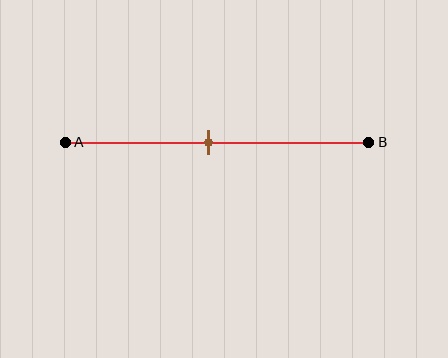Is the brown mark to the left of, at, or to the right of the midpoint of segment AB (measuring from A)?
The brown mark is approximately at the midpoint of segment AB.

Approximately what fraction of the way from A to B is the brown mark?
The brown mark is approximately 45% of the way from A to B.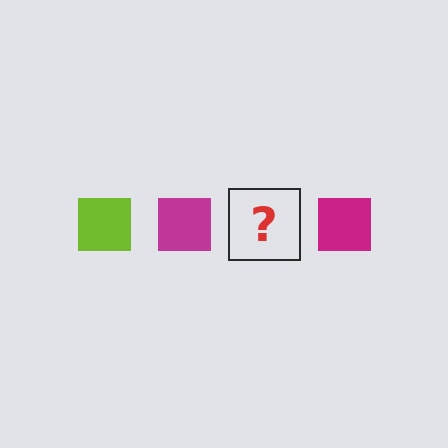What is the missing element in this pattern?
The missing element is a lime square.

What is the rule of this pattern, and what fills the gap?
The rule is that the pattern cycles through lime, magenta squares. The gap should be filled with a lime square.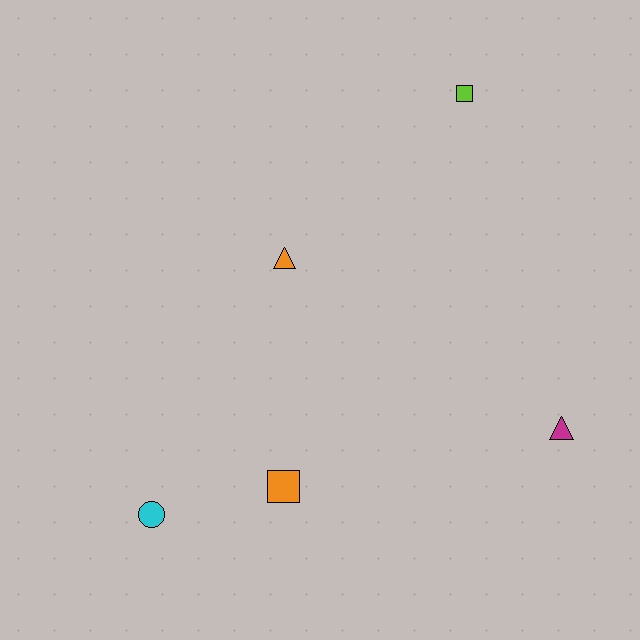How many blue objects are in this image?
There are no blue objects.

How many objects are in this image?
There are 5 objects.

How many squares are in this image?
There are 2 squares.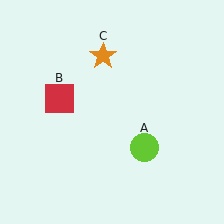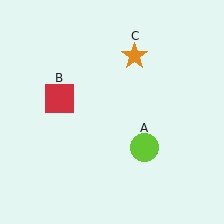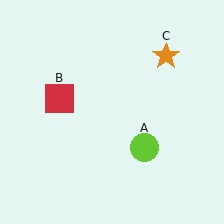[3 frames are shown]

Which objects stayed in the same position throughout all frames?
Lime circle (object A) and red square (object B) remained stationary.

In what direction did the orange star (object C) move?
The orange star (object C) moved right.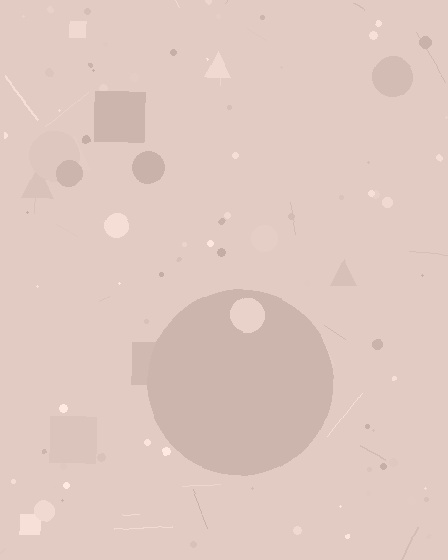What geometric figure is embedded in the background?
A circle is embedded in the background.